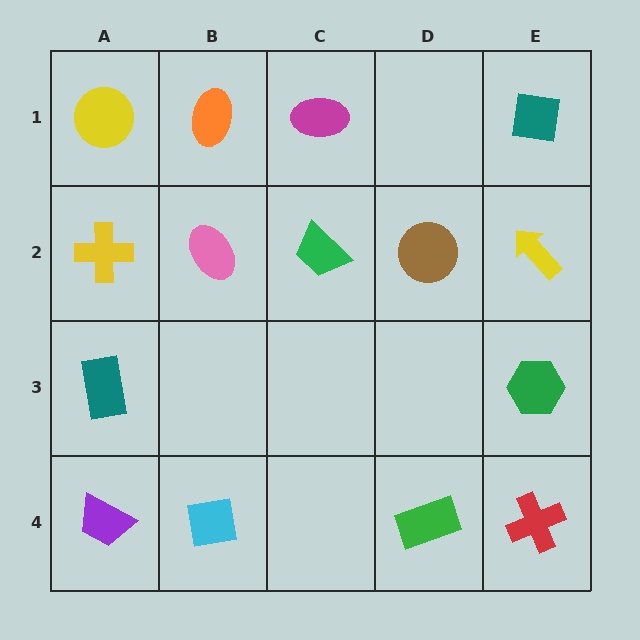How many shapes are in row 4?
4 shapes.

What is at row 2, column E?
A yellow arrow.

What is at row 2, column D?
A brown circle.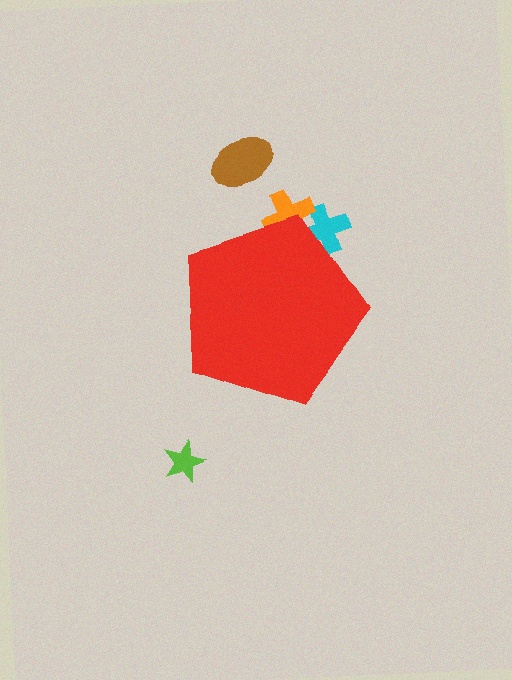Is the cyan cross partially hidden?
Yes, the cyan cross is partially hidden behind the red pentagon.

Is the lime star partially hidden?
No, the lime star is fully visible.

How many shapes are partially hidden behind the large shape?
2 shapes are partially hidden.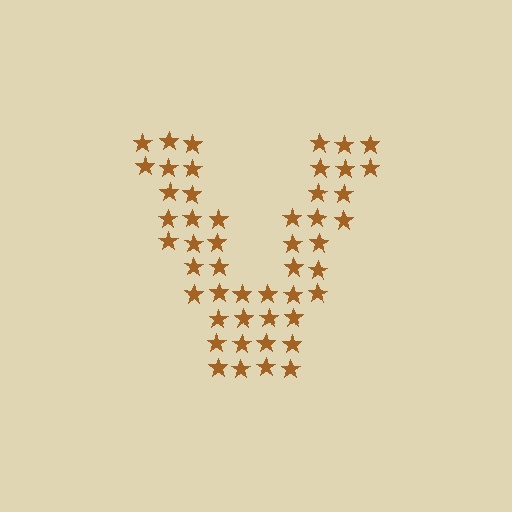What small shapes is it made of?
It is made of small stars.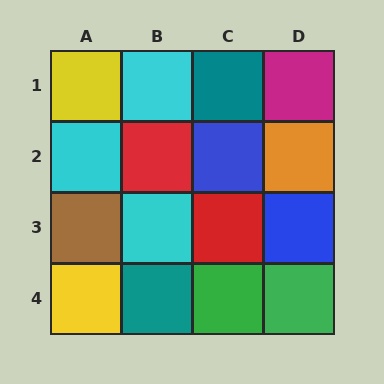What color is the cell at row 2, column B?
Red.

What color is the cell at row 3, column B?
Cyan.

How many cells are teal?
2 cells are teal.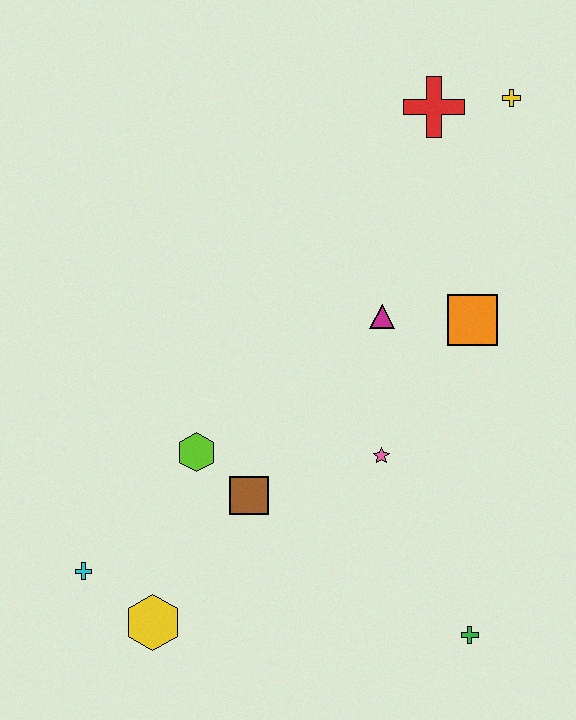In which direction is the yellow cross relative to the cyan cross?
The yellow cross is above the cyan cross.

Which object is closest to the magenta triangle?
The orange square is closest to the magenta triangle.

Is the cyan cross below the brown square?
Yes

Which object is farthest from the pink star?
The yellow cross is farthest from the pink star.